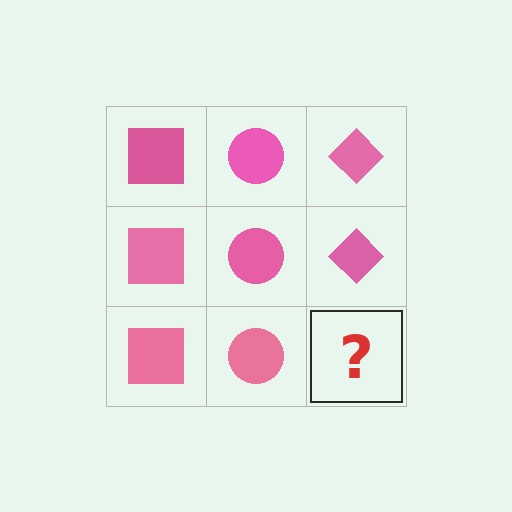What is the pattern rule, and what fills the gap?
The rule is that each column has a consistent shape. The gap should be filled with a pink diamond.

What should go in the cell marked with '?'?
The missing cell should contain a pink diamond.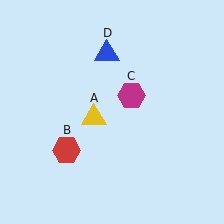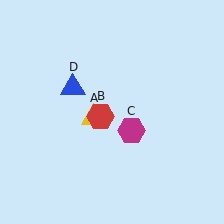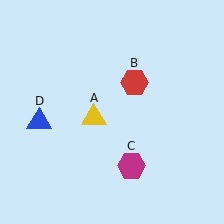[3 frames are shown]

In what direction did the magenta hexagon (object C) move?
The magenta hexagon (object C) moved down.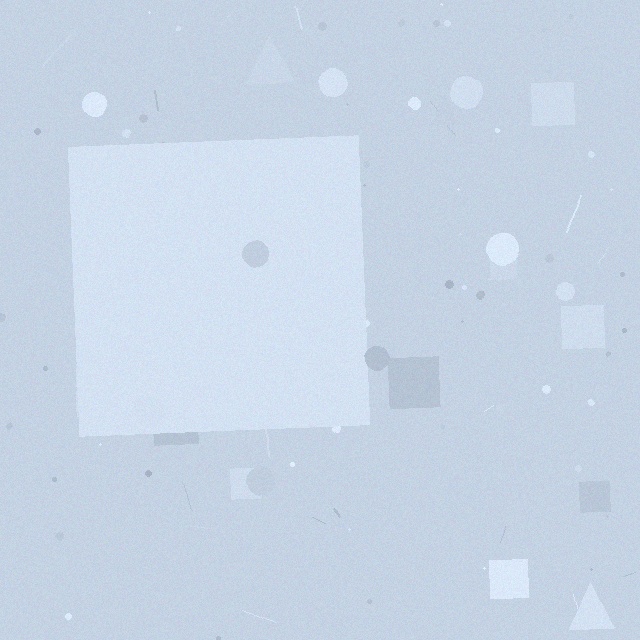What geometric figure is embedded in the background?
A square is embedded in the background.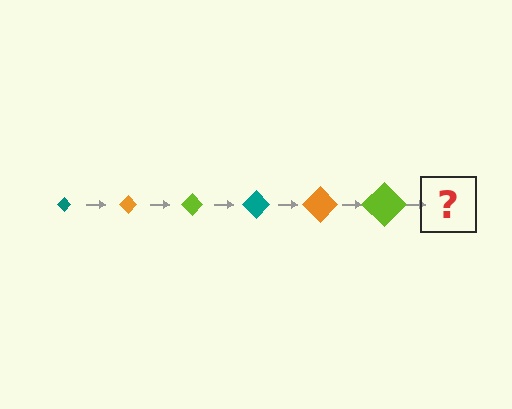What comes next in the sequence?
The next element should be a teal diamond, larger than the previous one.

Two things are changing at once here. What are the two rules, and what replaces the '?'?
The two rules are that the diamond grows larger each step and the color cycles through teal, orange, and lime. The '?' should be a teal diamond, larger than the previous one.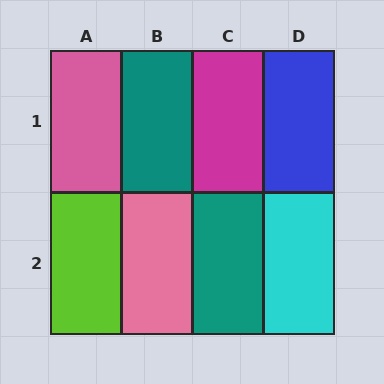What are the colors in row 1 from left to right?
Pink, teal, magenta, blue.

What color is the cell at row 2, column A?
Lime.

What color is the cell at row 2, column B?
Pink.